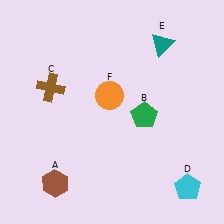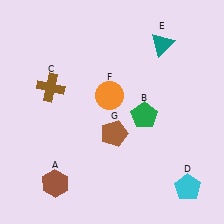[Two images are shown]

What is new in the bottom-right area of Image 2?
A brown pentagon (G) was added in the bottom-right area of Image 2.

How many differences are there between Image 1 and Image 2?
There is 1 difference between the two images.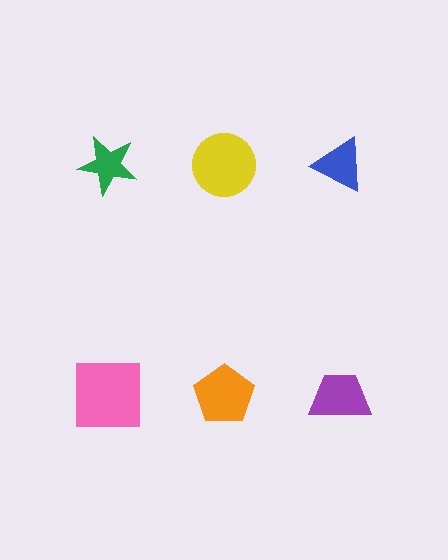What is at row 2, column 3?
A purple trapezoid.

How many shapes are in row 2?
3 shapes.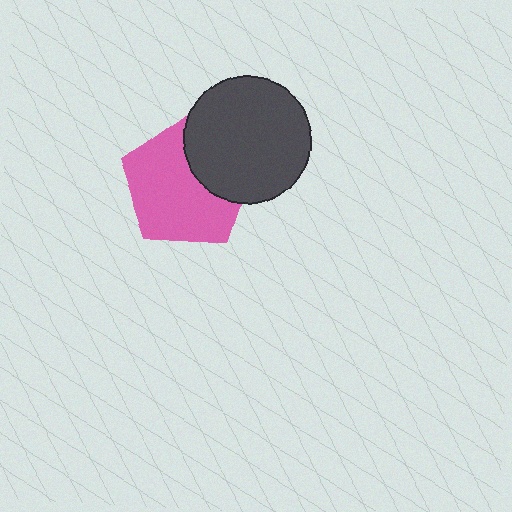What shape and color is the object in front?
The object in front is a dark gray circle.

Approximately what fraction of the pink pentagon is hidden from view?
Roughly 31% of the pink pentagon is hidden behind the dark gray circle.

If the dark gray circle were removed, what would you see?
You would see the complete pink pentagon.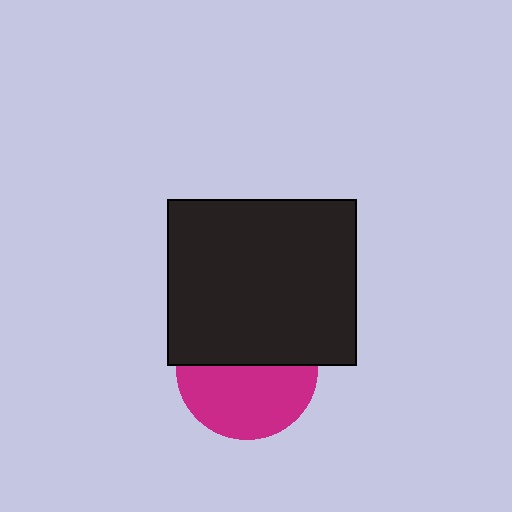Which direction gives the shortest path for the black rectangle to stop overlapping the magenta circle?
Moving up gives the shortest separation.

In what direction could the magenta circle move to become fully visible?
The magenta circle could move down. That would shift it out from behind the black rectangle entirely.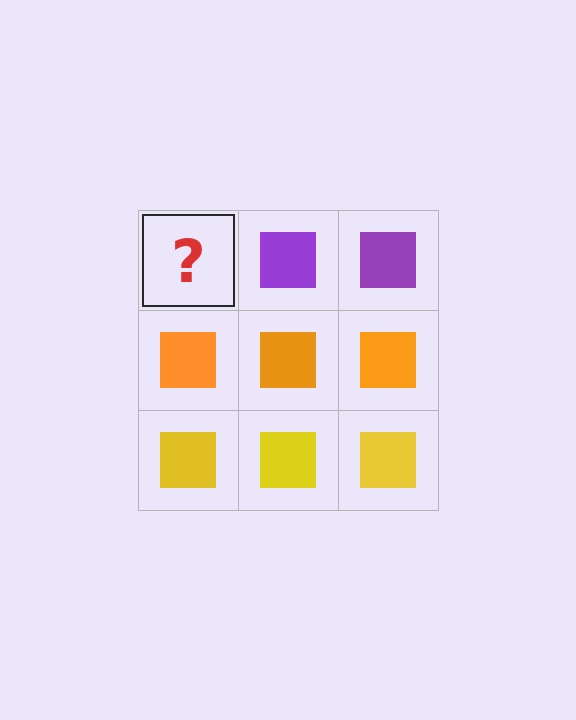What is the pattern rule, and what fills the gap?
The rule is that each row has a consistent color. The gap should be filled with a purple square.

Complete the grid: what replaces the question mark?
The question mark should be replaced with a purple square.